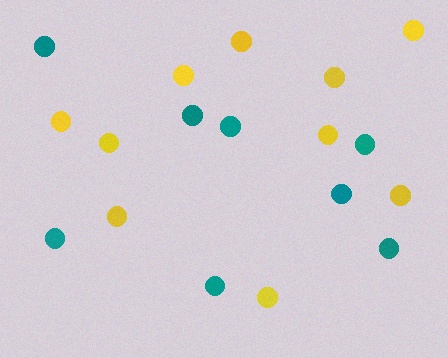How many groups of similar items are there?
There are 2 groups: one group of teal circles (8) and one group of yellow circles (10).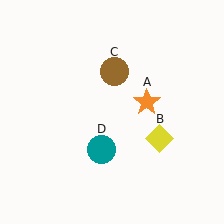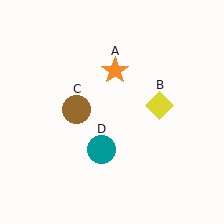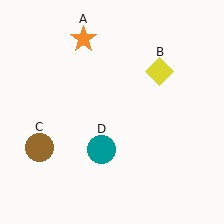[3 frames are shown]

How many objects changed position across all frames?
3 objects changed position: orange star (object A), yellow diamond (object B), brown circle (object C).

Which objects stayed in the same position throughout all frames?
Teal circle (object D) remained stationary.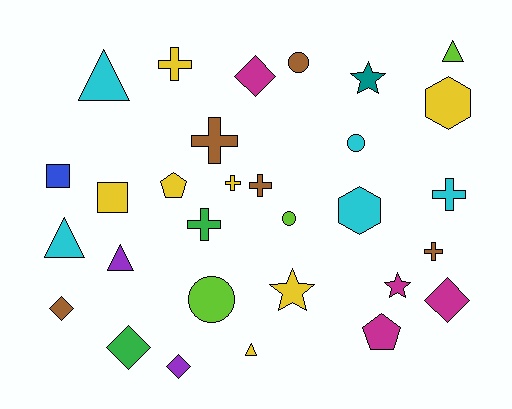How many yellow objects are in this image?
There are 7 yellow objects.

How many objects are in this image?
There are 30 objects.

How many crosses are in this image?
There are 7 crosses.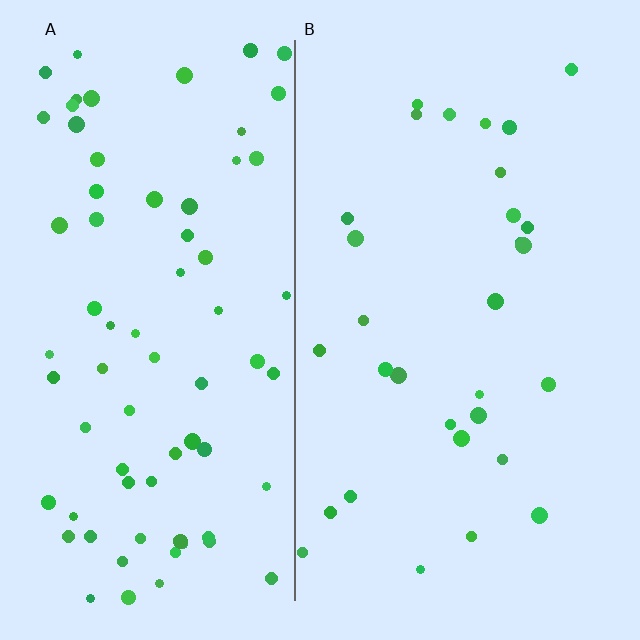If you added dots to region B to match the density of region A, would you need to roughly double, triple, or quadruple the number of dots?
Approximately double.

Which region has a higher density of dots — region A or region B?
A (the left).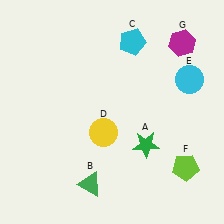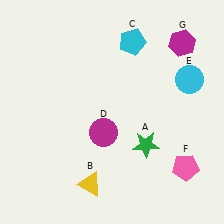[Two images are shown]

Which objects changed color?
B changed from green to yellow. D changed from yellow to magenta. F changed from lime to pink.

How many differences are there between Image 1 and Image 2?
There are 3 differences between the two images.